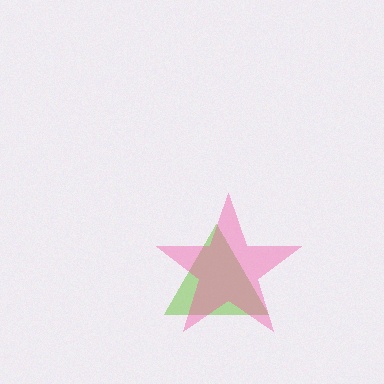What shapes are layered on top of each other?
The layered shapes are: a lime triangle, a pink star.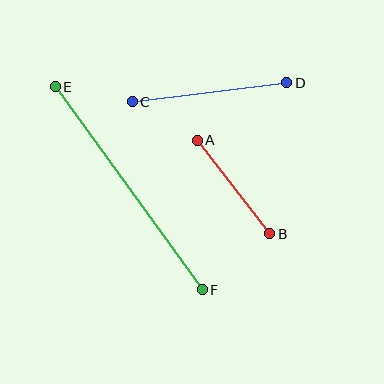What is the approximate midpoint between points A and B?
The midpoint is at approximately (234, 187) pixels.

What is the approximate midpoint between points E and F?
The midpoint is at approximately (129, 188) pixels.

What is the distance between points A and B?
The distance is approximately 118 pixels.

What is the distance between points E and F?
The distance is approximately 251 pixels.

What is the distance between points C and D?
The distance is approximately 155 pixels.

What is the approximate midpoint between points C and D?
The midpoint is at approximately (210, 92) pixels.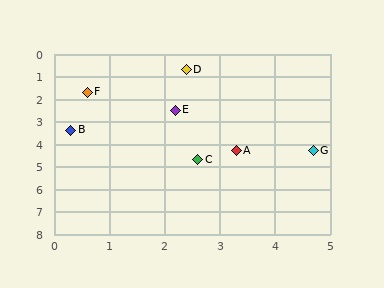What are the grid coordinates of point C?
Point C is at approximately (2.6, 4.7).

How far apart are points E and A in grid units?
Points E and A are about 2.1 grid units apart.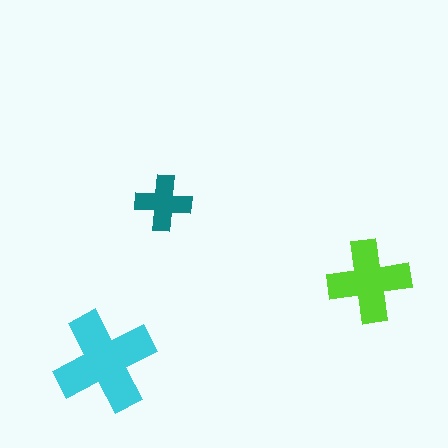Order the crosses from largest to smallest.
the cyan one, the lime one, the teal one.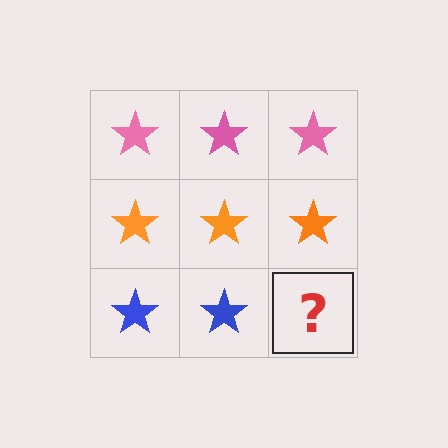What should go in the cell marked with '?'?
The missing cell should contain a blue star.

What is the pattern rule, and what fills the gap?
The rule is that each row has a consistent color. The gap should be filled with a blue star.